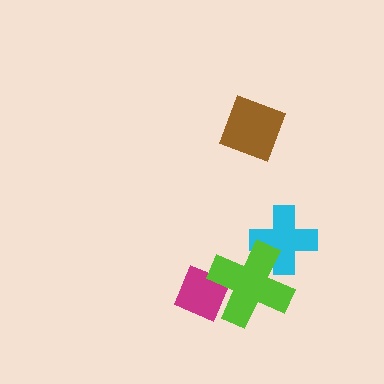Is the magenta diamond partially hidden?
Yes, it is partially covered by another shape.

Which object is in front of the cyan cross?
The lime cross is in front of the cyan cross.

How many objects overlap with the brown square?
0 objects overlap with the brown square.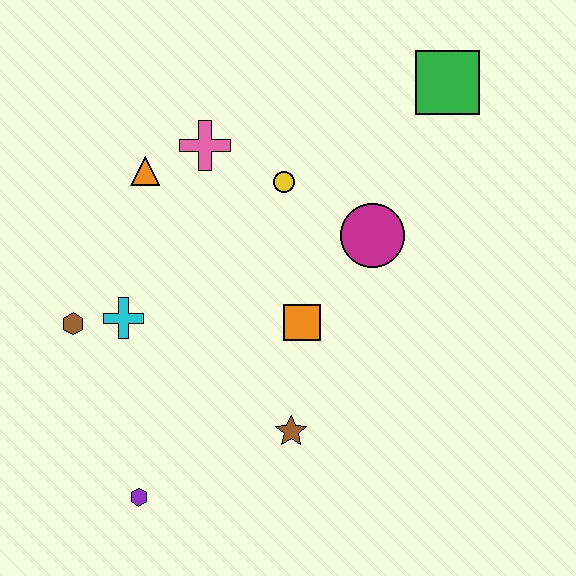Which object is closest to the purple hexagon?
The brown star is closest to the purple hexagon.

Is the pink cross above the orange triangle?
Yes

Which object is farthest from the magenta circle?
The purple hexagon is farthest from the magenta circle.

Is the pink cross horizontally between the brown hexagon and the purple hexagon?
No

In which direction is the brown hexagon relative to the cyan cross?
The brown hexagon is to the left of the cyan cross.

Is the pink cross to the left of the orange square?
Yes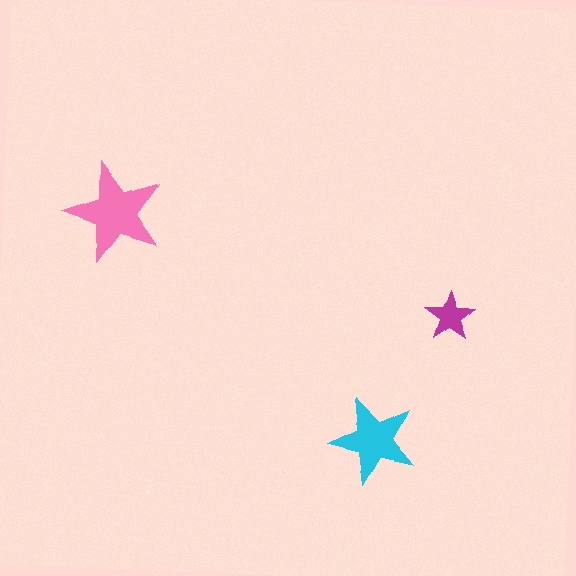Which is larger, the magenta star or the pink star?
The pink one.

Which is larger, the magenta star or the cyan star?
The cyan one.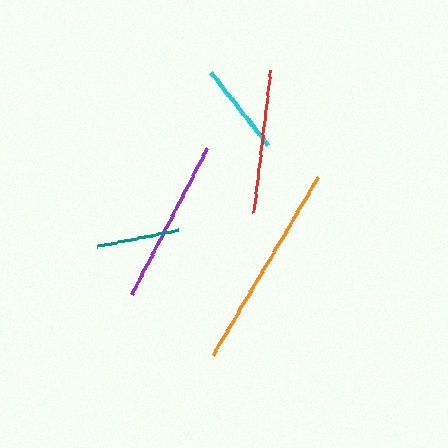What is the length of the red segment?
The red segment is approximately 143 pixels long.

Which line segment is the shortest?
The teal line is the shortest at approximately 84 pixels.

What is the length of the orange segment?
The orange segment is approximately 206 pixels long.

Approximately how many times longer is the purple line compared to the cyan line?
The purple line is approximately 1.8 times the length of the cyan line.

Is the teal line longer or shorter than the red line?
The red line is longer than the teal line.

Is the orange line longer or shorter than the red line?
The orange line is longer than the red line.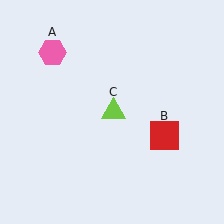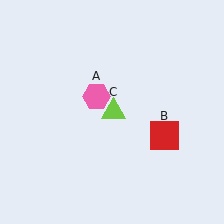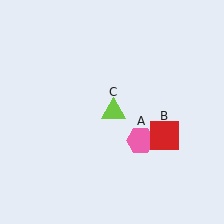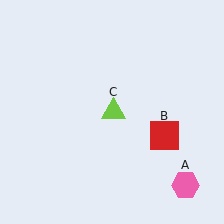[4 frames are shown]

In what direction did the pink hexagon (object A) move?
The pink hexagon (object A) moved down and to the right.